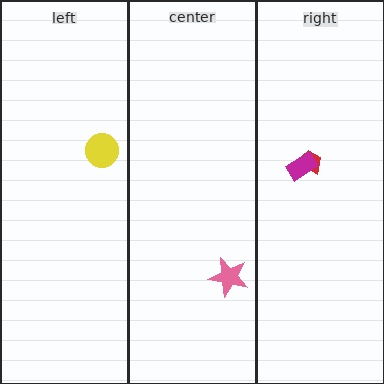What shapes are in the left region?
The yellow circle.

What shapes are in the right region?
The red trapezoid, the magenta rectangle.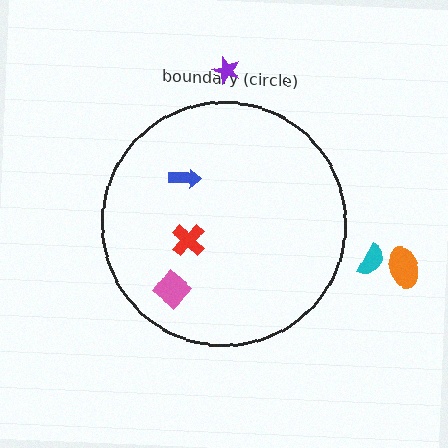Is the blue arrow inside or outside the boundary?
Inside.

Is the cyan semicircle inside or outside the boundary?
Outside.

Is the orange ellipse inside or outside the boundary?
Outside.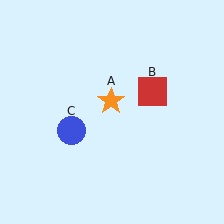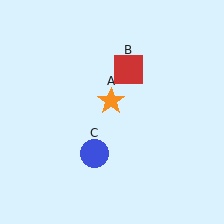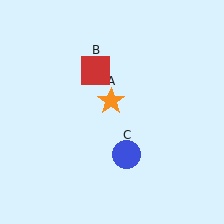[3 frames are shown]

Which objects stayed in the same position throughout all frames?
Orange star (object A) remained stationary.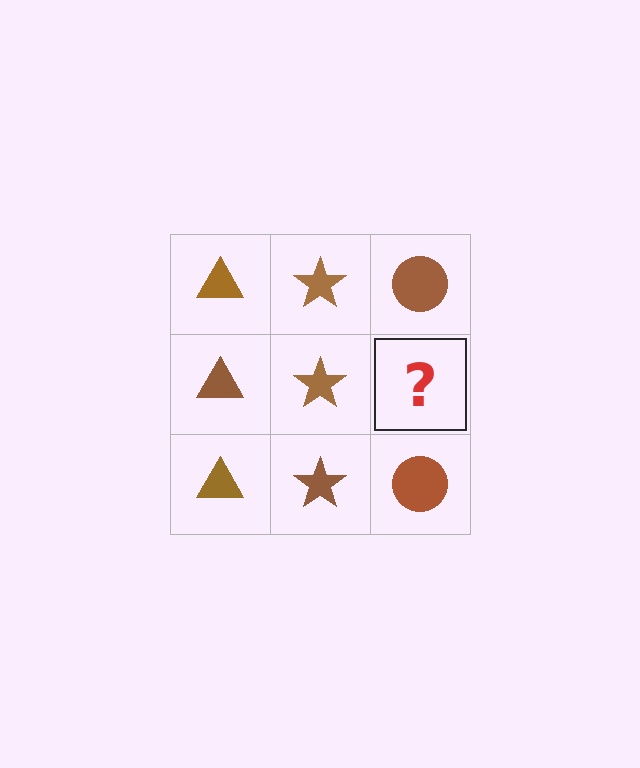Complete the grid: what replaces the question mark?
The question mark should be replaced with a brown circle.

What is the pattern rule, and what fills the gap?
The rule is that each column has a consistent shape. The gap should be filled with a brown circle.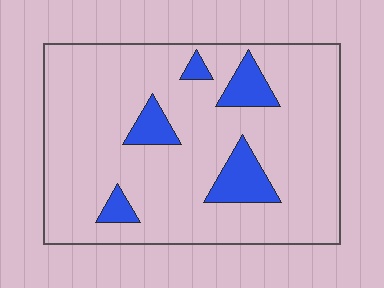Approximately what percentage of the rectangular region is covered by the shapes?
Approximately 15%.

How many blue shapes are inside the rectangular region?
5.